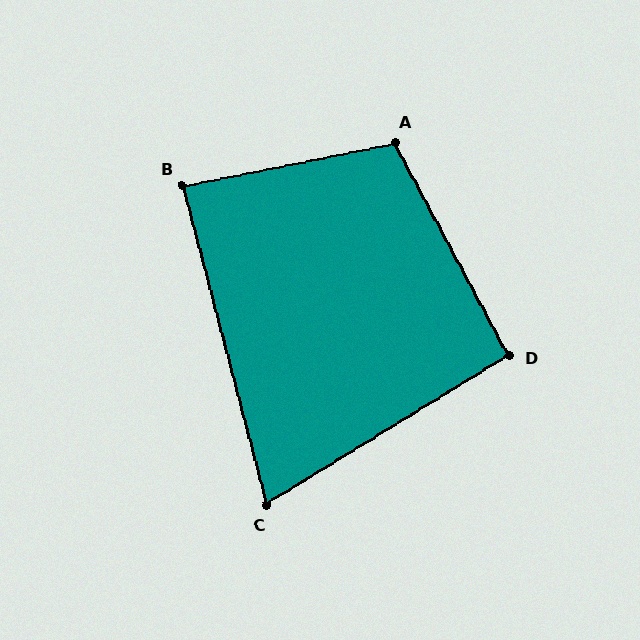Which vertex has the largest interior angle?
A, at approximately 107 degrees.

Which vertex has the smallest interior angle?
C, at approximately 73 degrees.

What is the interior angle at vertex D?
Approximately 93 degrees (approximately right).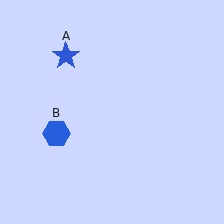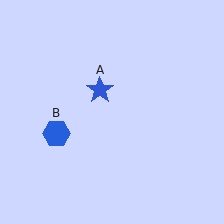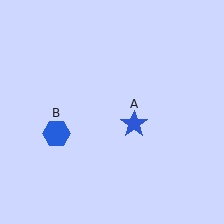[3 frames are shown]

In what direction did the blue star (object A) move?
The blue star (object A) moved down and to the right.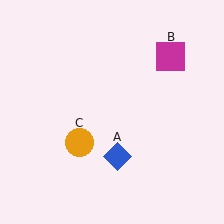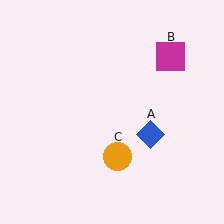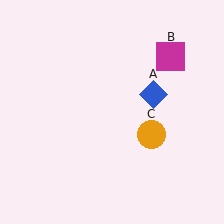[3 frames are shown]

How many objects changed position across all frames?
2 objects changed position: blue diamond (object A), orange circle (object C).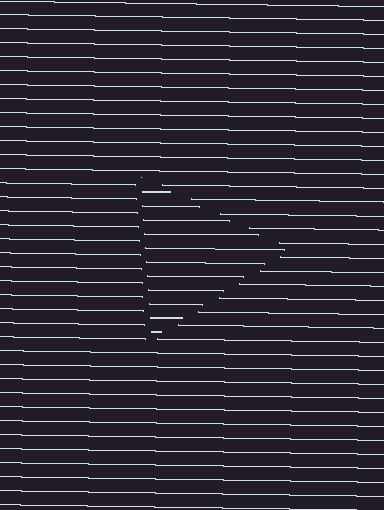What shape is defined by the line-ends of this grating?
An illusory triangle. The interior of the shape contains the same grating, shifted by half a period — the contour is defined by the phase discontinuity where line-ends from the inner and outer gratings abut.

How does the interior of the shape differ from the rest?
The interior of the shape contains the same grating, shifted by half a period — the contour is defined by the phase discontinuity where line-ends from the inner and outer gratings abut.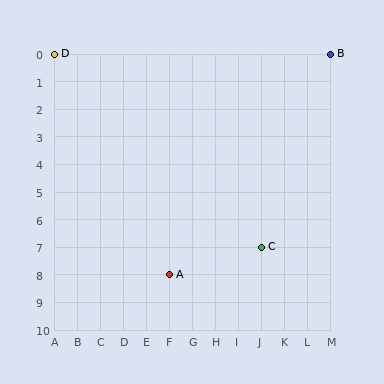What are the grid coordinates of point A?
Point A is at grid coordinates (F, 8).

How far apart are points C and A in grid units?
Points C and A are 4 columns and 1 row apart (about 4.1 grid units diagonally).